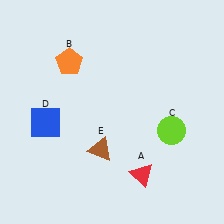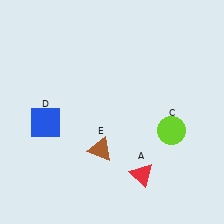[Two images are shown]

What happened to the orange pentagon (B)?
The orange pentagon (B) was removed in Image 2. It was in the top-left area of Image 1.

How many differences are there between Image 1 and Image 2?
There is 1 difference between the two images.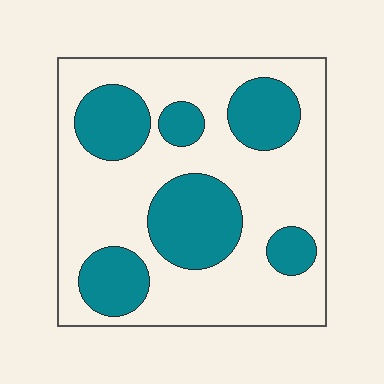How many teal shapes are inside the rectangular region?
6.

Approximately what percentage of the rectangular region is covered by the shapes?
Approximately 35%.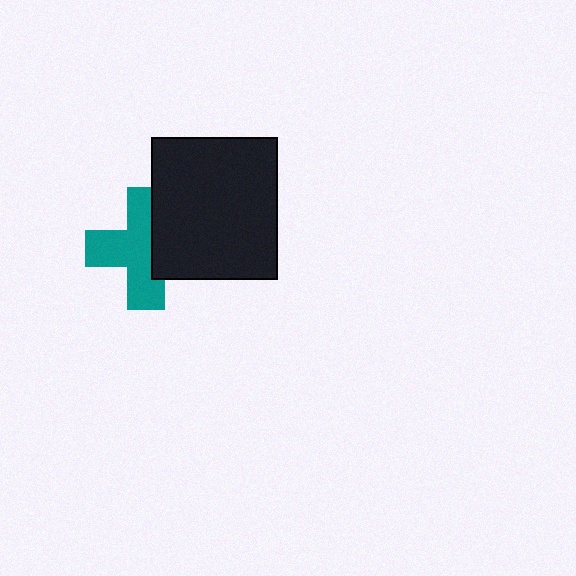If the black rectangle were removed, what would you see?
You would see the complete teal cross.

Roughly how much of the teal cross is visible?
About half of it is visible (roughly 63%).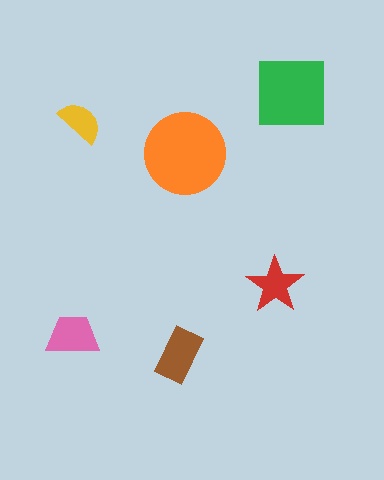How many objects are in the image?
There are 6 objects in the image.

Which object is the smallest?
The yellow semicircle.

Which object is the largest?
The orange circle.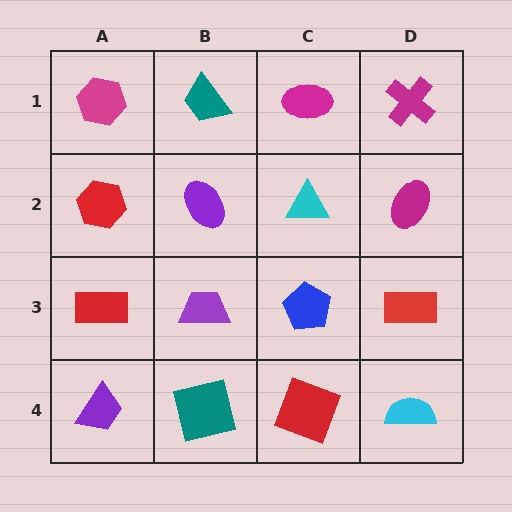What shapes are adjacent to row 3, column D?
A magenta ellipse (row 2, column D), a cyan semicircle (row 4, column D), a blue pentagon (row 3, column C).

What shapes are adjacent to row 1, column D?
A magenta ellipse (row 2, column D), a magenta ellipse (row 1, column C).